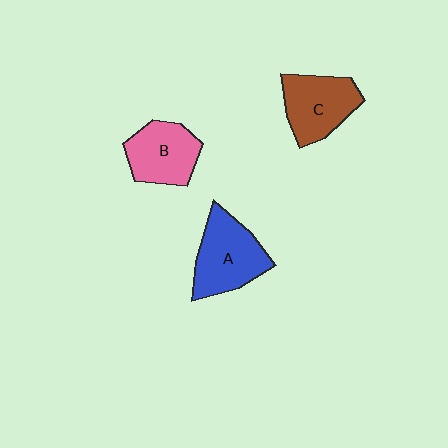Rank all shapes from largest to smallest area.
From largest to smallest: A (blue), C (brown), B (pink).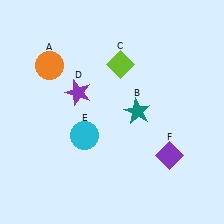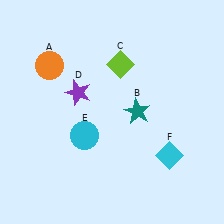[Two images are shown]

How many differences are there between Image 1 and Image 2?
There is 1 difference between the two images.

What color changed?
The diamond (F) changed from purple in Image 1 to cyan in Image 2.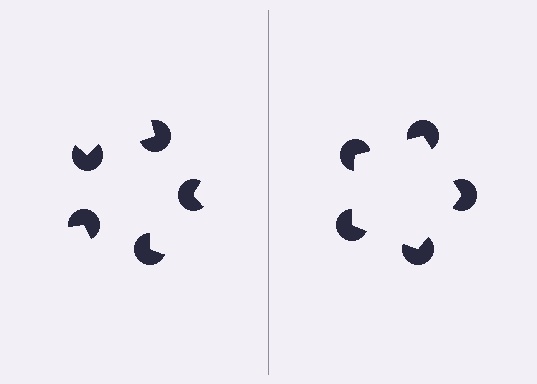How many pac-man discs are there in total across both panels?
10 — 5 on each side.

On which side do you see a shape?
An illusory pentagon appears on the right side. On the left side the wedge cuts are rotated, so no coherent shape forms.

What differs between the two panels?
The pac-man discs are positioned identically on both sides; only the wedge orientations differ. On the right they align to a pentagon; on the left they are misaligned.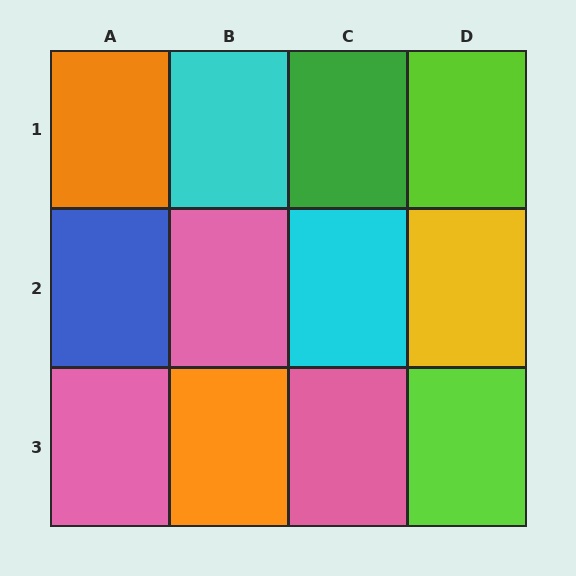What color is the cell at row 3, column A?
Pink.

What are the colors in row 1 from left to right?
Orange, cyan, green, lime.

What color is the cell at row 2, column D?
Yellow.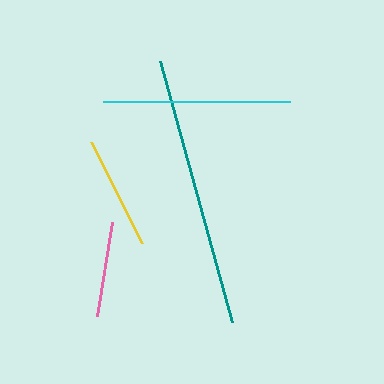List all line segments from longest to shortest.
From longest to shortest: teal, cyan, yellow, pink.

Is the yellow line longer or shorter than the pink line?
The yellow line is longer than the pink line.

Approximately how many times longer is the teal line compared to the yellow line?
The teal line is approximately 2.4 times the length of the yellow line.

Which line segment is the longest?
The teal line is the longest at approximately 270 pixels.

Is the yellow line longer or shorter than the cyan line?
The cyan line is longer than the yellow line.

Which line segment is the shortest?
The pink line is the shortest at approximately 95 pixels.